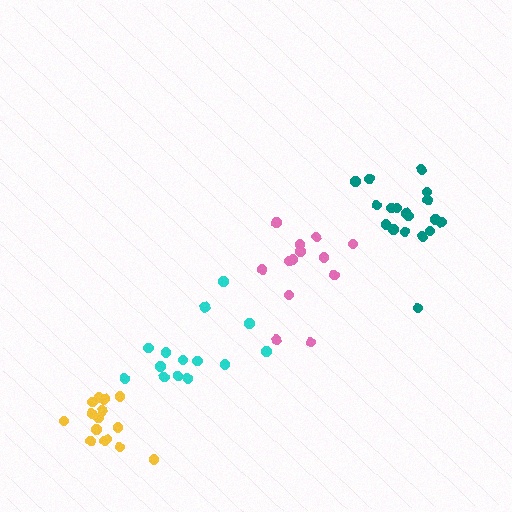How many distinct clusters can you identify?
There are 4 distinct clusters.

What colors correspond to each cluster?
The clusters are colored: cyan, pink, teal, yellow.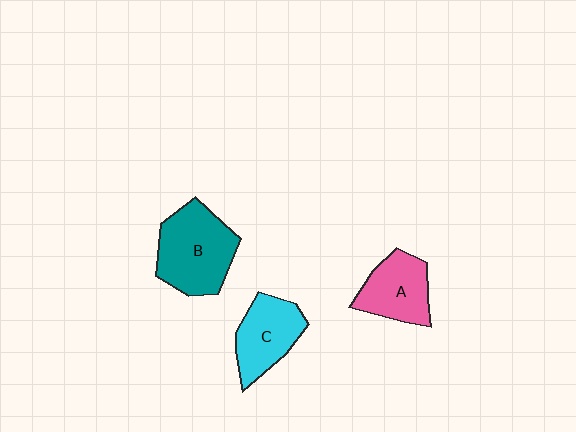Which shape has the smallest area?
Shape A (pink).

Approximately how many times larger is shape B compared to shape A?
Approximately 1.4 times.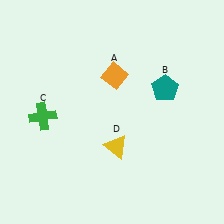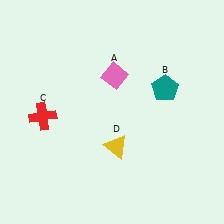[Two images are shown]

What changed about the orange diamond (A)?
In Image 1, A is orange. In Image 2, it changed to pink.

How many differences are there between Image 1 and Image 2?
There are 2 differences between the two images.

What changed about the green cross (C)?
In Image 1, C is green. In Image 2, it changed to red.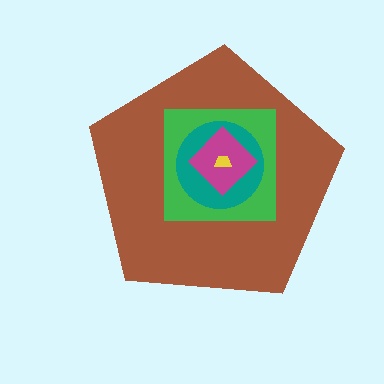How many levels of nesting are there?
5.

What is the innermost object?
The yellow trapezoid.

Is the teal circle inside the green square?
Yes.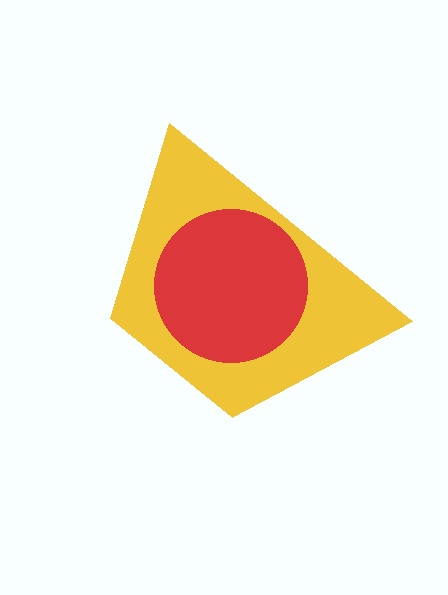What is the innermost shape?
The red circle.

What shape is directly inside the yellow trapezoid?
The red circle.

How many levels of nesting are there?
2.